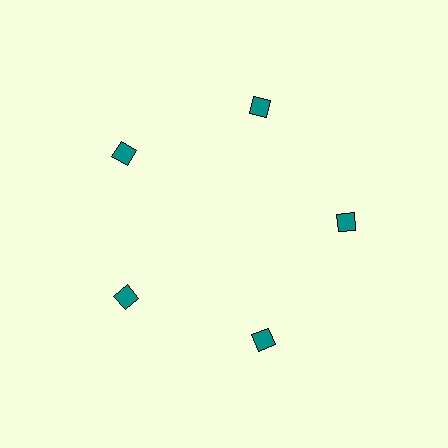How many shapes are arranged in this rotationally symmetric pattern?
There are 5 shapes, arranged in 5 groups of 1.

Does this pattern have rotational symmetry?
Yes, this pattern has 5-fold rotational symmetry. It looks the same after rotating 72 degrees around the center.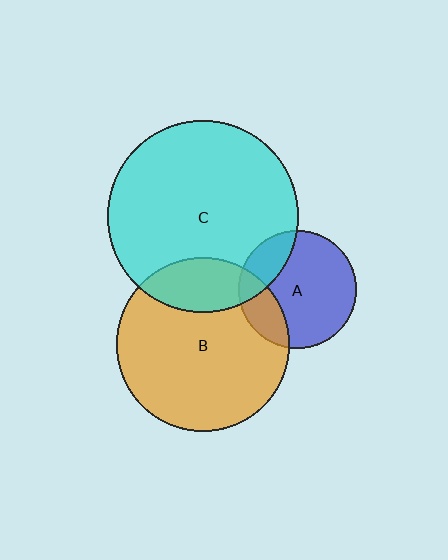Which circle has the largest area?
Circle C (cyan).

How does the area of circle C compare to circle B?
Approximately 1.2 times.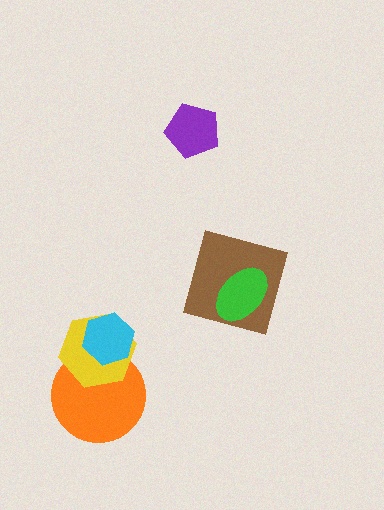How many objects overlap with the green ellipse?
1 object overlaps with the green ellipse.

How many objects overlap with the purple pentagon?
0 objects overlap with the purple pentagon.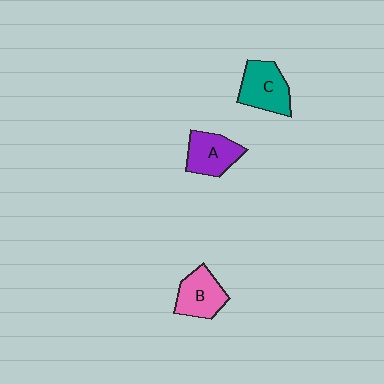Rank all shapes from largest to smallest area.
From largest to smallest: C (teal), B (pink), A (purple).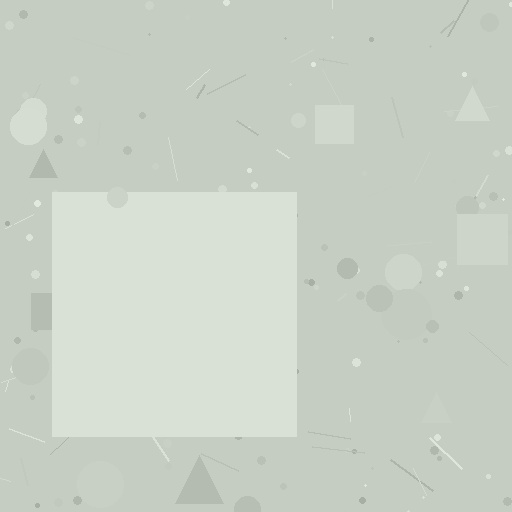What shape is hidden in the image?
A square is hidden in the image.